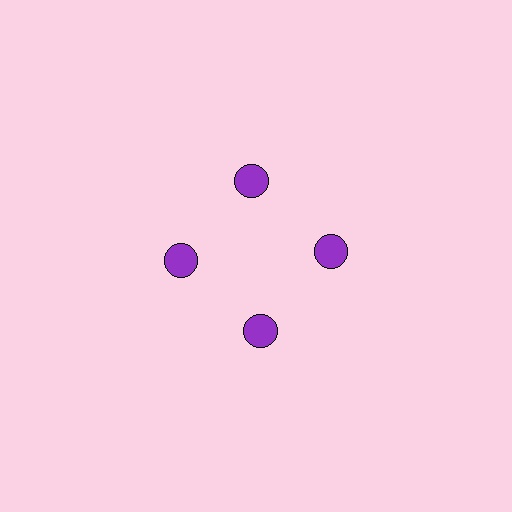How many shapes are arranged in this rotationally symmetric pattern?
There are 4 shapes, arranged in 4 groups of 1.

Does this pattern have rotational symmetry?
Yes, this pattern has 4-fold rotational symmetry. It looks the same after rotating 90 degrees around the center.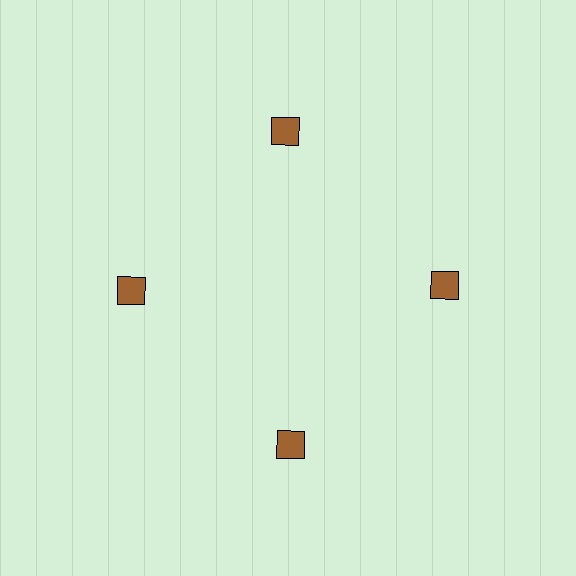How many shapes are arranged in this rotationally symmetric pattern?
There are 4 shapes, arranged in 4 groups of 1.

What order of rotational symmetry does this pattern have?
This pattern has 4-fold rotational symmetry.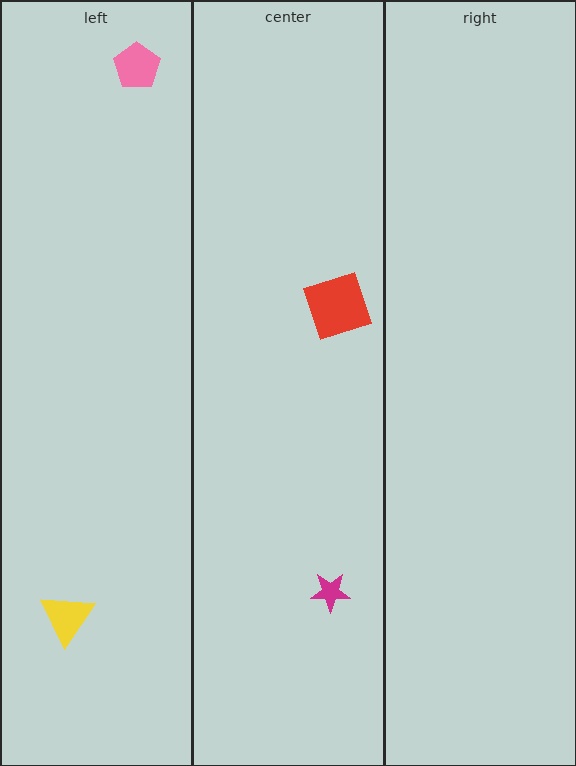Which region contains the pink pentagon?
The left region.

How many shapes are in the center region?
2.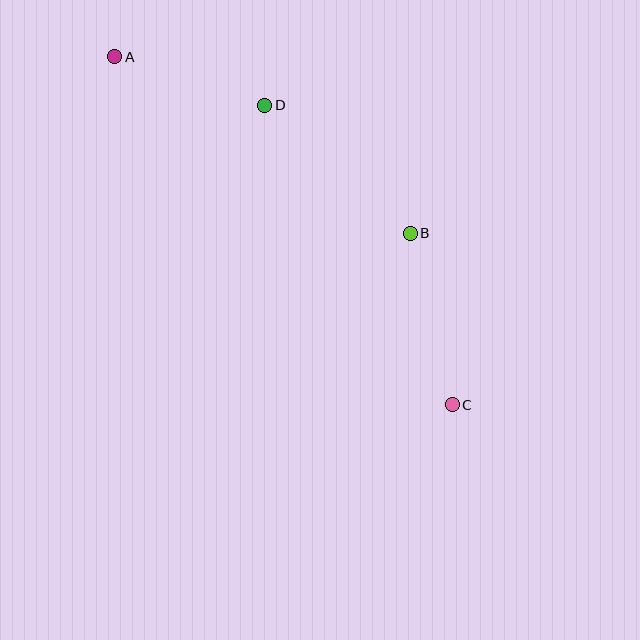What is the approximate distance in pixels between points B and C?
The distance between B and C is approximately 177 pixels.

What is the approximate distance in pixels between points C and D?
The distance between C and D is approximately 353 pixels.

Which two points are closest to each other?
Points A and D are closest to each other.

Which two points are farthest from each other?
Points A and C are farthest from each other.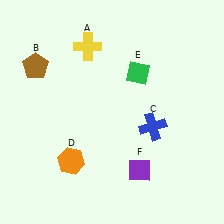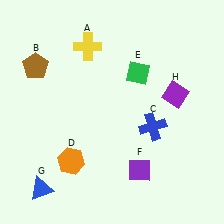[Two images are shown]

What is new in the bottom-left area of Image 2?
A blue triangle (G) was added in the bottom-left area of Image 2.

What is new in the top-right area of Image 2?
A purple diamond (H) was added in the top-right area of Image 2.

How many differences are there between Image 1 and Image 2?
There are 2 differences between the two images.